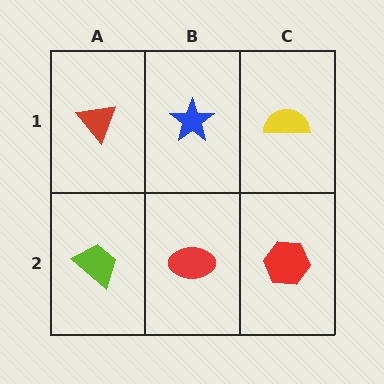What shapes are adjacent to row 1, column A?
A lime trapezoid (row 2, column A), a blue star (row 1, column B).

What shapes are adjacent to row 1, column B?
A red ellipse (row 2, column B), a red triangle (row 1, column A), a yellow semicircle (row 1, column C).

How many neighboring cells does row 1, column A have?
2.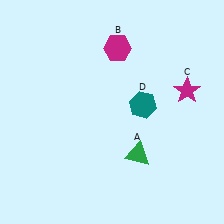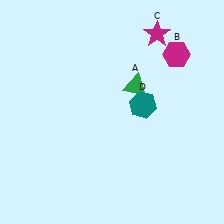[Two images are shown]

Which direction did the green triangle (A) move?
The green triangle (A) moved up.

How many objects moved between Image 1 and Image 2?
3 objects moved between the two images.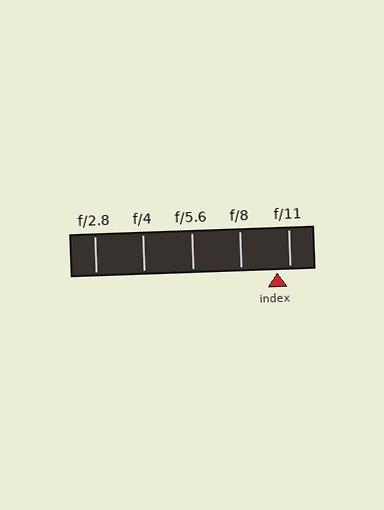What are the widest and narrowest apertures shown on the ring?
The widest aperture shown is f/2.8 and the narrowest is f/11.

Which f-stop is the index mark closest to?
The index mark is closest to f/11.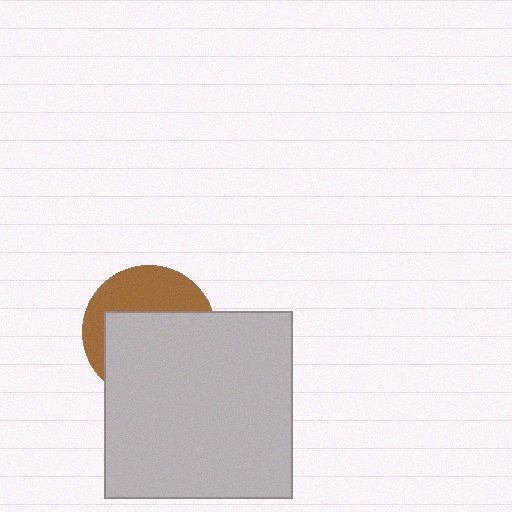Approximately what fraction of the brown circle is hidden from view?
Roughly 61% of the brown circle is hidden behind the light gray square.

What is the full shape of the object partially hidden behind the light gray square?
The partially hidden object is a brown circle.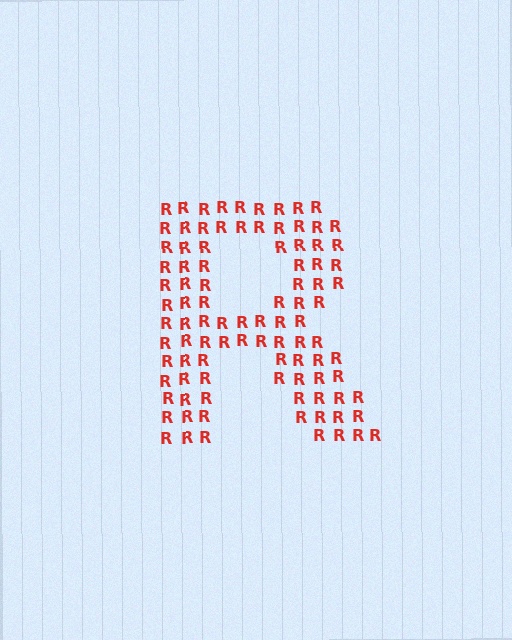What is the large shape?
The large shape is the letter R.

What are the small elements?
The small elements are letter R's.